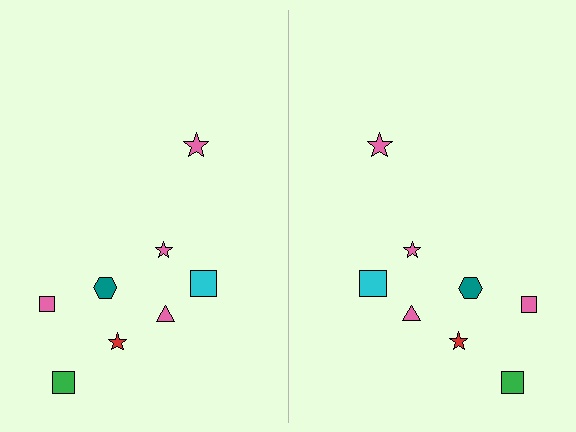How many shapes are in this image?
There are 16 shapes in this image.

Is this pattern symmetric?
Yes, this pattern has bilateral (reflection) symmetry.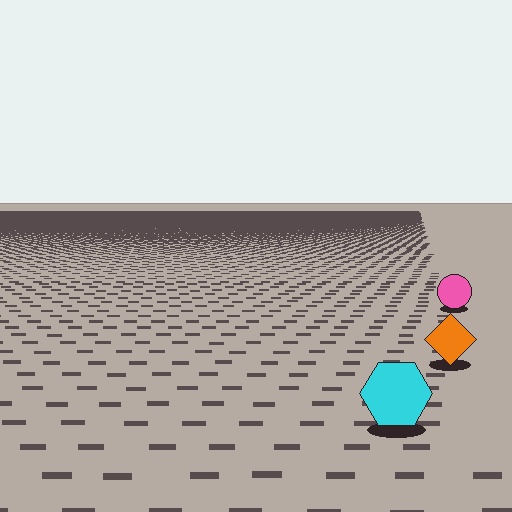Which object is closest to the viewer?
The cyan hexagon is closest. The texture marks near it are larger and more spread out.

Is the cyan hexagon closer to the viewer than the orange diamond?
Yes. The cyan hexagon is closer — you can tell from the texture gradient: the ground texture is coarser near it.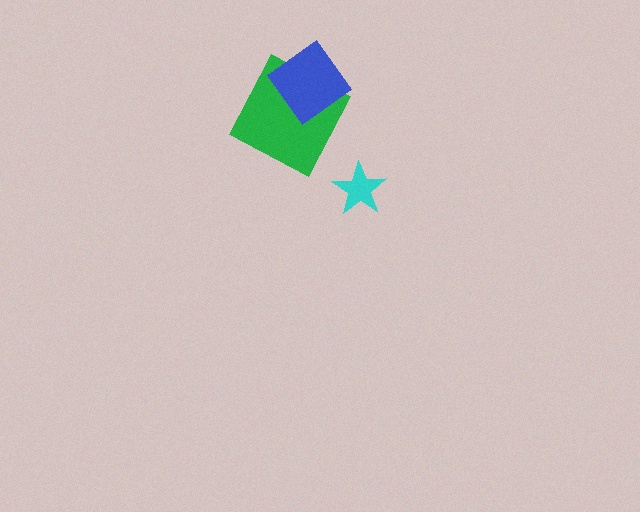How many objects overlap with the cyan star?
0 objects overlap with the cyan star.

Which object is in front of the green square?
The blue diamond is in front of the green square.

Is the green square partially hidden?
Yes, it is partially covered by another shape.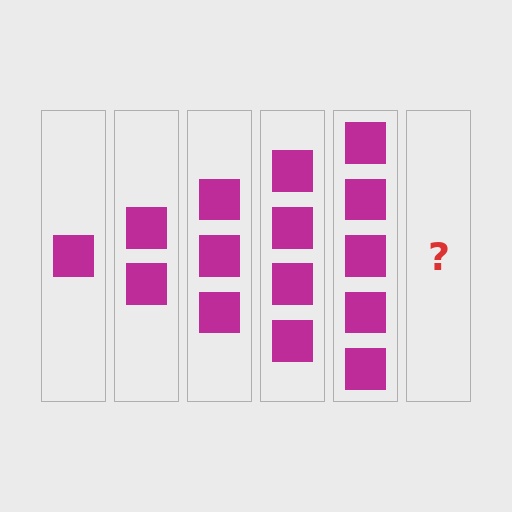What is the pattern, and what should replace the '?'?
The pattern is that each step adds one more square. The '?' should be 6 squares.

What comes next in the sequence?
The next element should be 6 squares.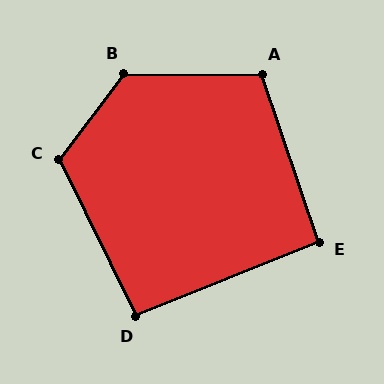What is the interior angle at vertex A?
Approximately 109 degrees (obtuse).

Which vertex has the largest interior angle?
B, at approximately 126 degrees.